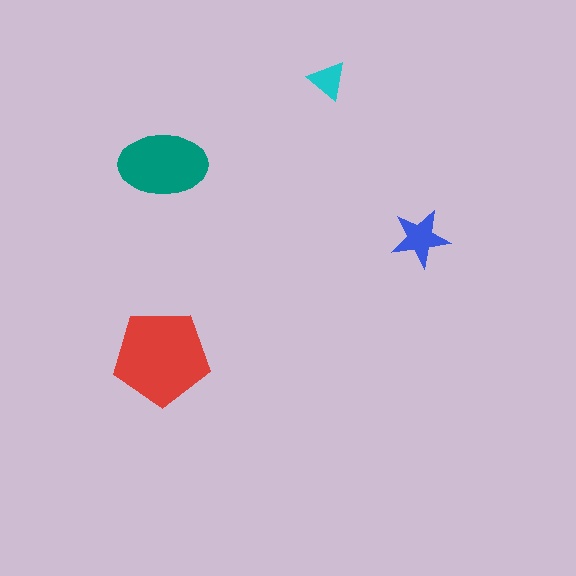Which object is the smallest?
The cyan triangle.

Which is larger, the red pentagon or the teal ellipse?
The red pentagon.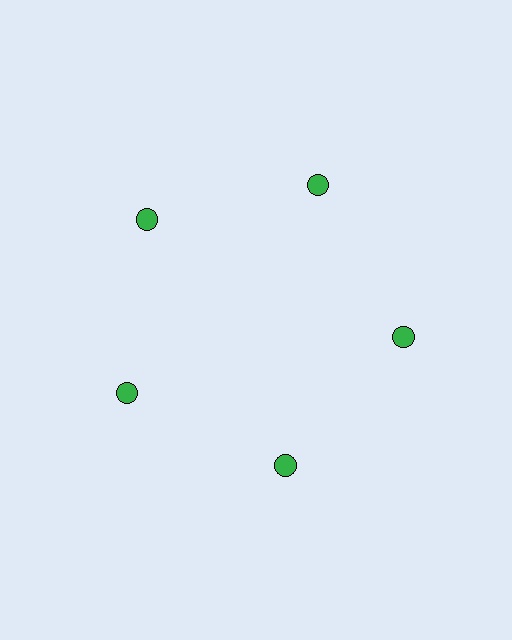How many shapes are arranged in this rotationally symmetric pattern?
There are 5 shapes, arranged in 5 groups of 1.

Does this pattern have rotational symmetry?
Yes, this pattern has 5-fold rotational symmetry. It looks the same after rotating 72 degrees around the center.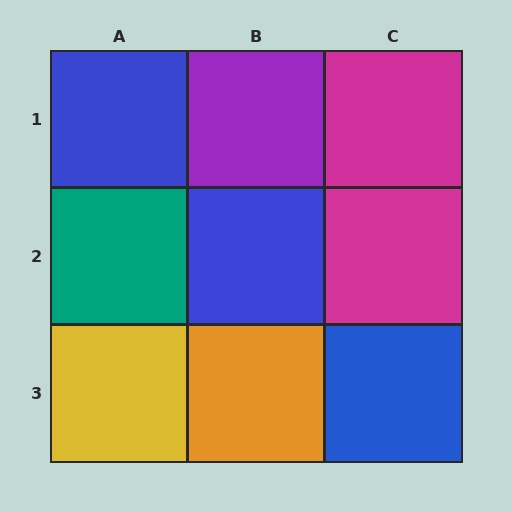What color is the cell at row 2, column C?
Magenta.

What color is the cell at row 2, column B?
Blue.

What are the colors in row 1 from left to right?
Blue, purple, magenta.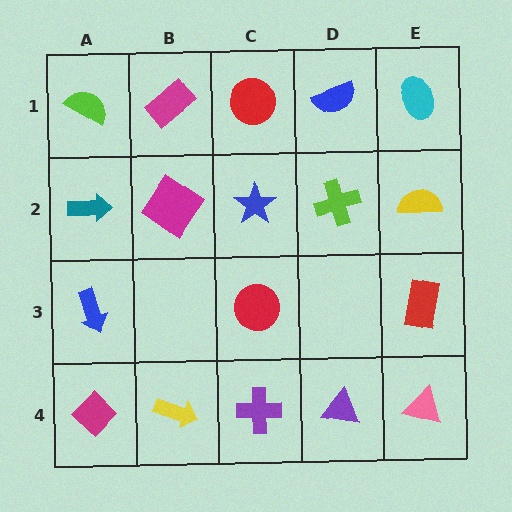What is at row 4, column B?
A yellow arrow.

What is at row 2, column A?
A teal arrow.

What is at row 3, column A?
A blue arrow.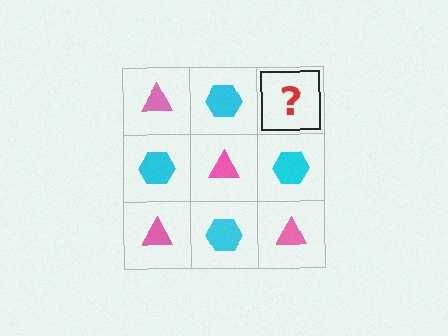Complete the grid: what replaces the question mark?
The question mark should be replaced with a pink triangle.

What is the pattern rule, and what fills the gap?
The rule is that it alternates pink triangle and cyan hexagon in a checkerboard pattern. The gap should be filled with a pink triangle.